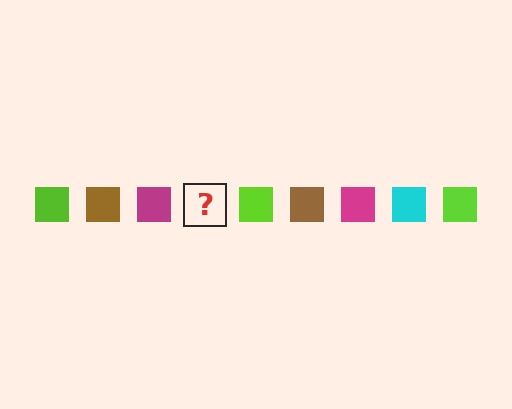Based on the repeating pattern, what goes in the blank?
The blank should be a cyan square.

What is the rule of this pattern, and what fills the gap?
The rule is that the pattern cycles through lime, brown, magenta, cyan squares. The gap should be filled with a cyan square.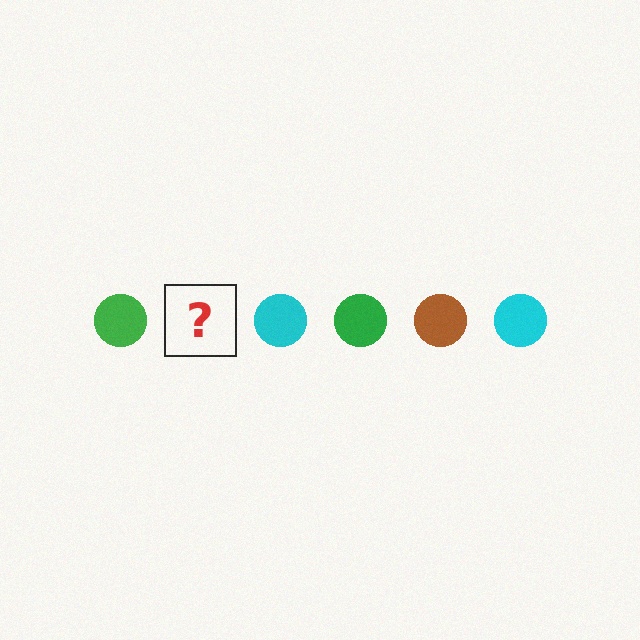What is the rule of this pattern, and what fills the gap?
The rule is that the pattern cycles through green, brown, cyan circles. The gap should be filled with a brown circle.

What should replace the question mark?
The question mark should be replaced with a brown circle.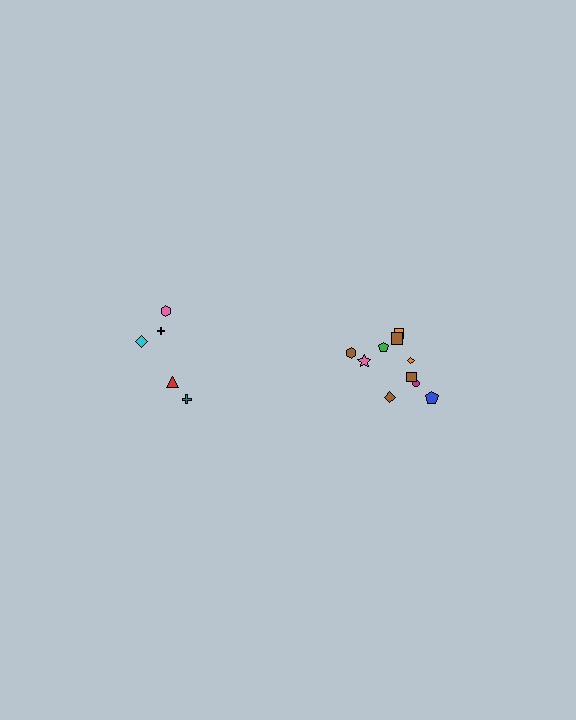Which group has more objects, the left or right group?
The right group.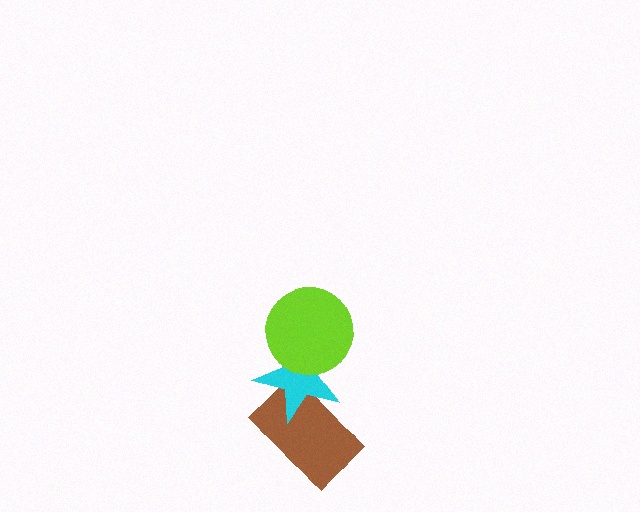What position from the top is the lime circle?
The lime circle is 1st from the top.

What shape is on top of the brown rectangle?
The cyan star is on top of the brown rectangle.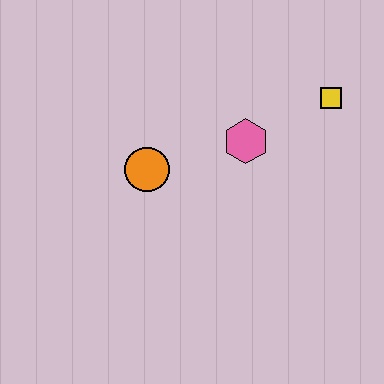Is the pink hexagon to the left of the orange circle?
No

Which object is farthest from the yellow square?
The orange circle is farthest from the yellow square.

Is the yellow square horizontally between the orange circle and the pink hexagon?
No